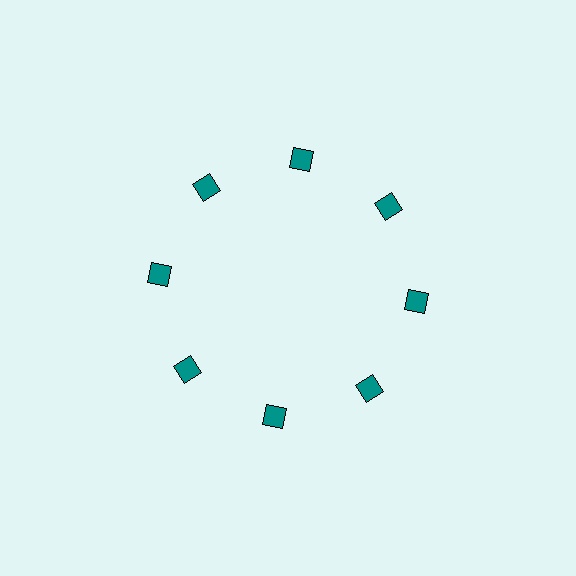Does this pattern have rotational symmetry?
Yes, this pattern has 8-fold rotational symmetry. It looks the same after rotating 45 degrees around the center.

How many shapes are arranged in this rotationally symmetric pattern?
There are 8 shapes, arranged in 8 groups of 1.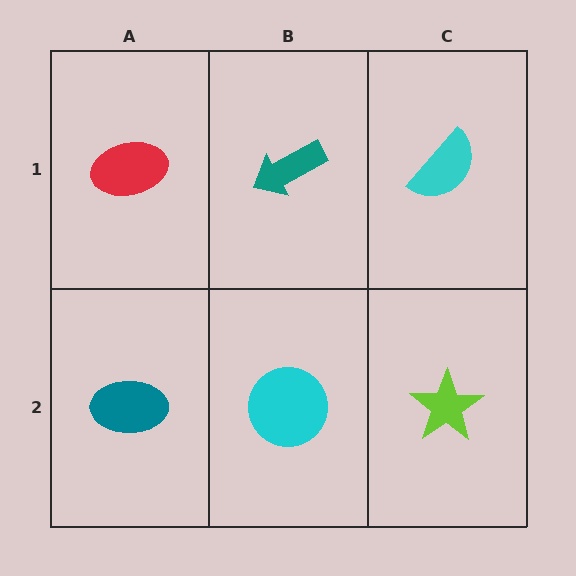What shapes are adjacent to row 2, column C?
A cyan semicircle (row 1, column C), a cyan circle (row 2, column B).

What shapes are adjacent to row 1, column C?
A lime star (row 2, column C), a teal arrow (row 1, column B).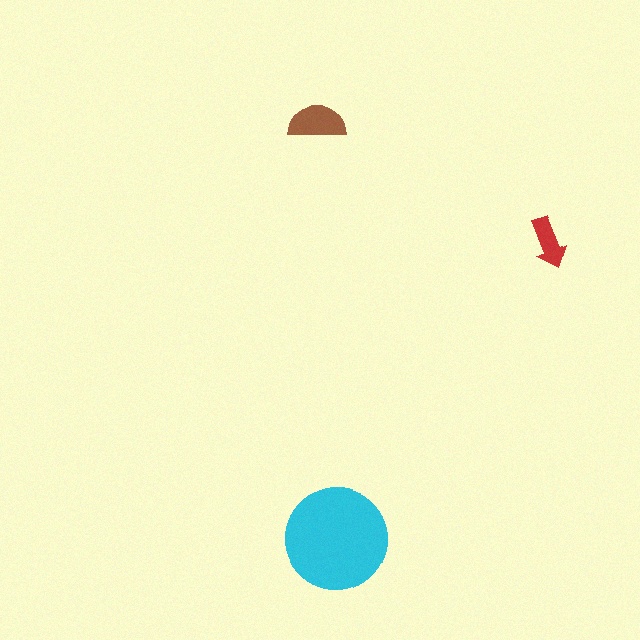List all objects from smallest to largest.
The red arrow, the brown semicircle, the cyan circle.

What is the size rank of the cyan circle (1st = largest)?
1st.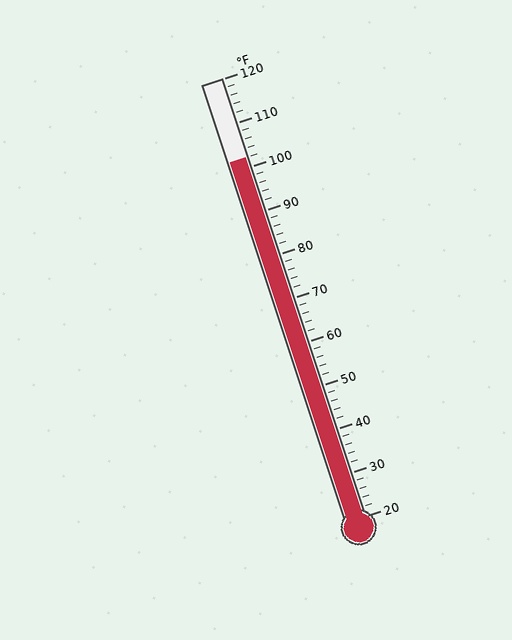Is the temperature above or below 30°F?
The temperature is above 30°F.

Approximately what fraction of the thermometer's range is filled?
The thermometer is filled to approximately 80% of its range.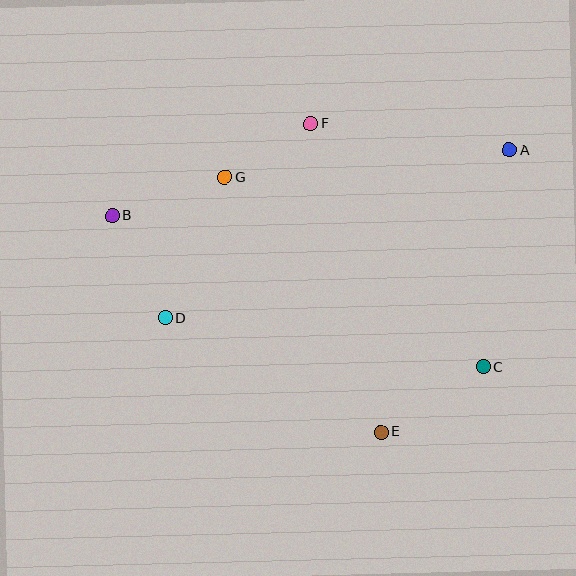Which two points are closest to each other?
Points F and G are closest to each other.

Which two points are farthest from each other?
Points A and B are farthest from each other.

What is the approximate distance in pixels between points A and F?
The distance between A and F is approximately 201 pixels.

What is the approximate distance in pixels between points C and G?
The distance between C and G is approximately 321 pixels.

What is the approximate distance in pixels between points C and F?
The distance between C and F is approximately 298 pixels.